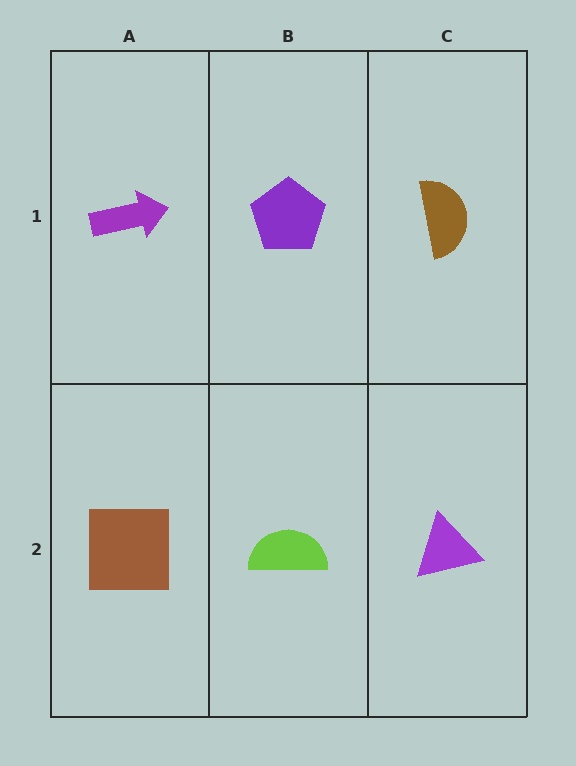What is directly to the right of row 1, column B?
A brown semicircle.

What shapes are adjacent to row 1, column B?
A lime semicircle (row 2, column B), a purple arrow (row 1, column A), a brown semicircle (row 1, column C).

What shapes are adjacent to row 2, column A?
A purple arrow (row 1, column A), a lime semicircle (row 2, column B).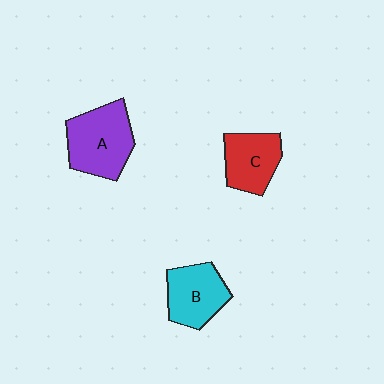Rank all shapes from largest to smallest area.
From largest to smallest: A (purple), B (cyan), C (red).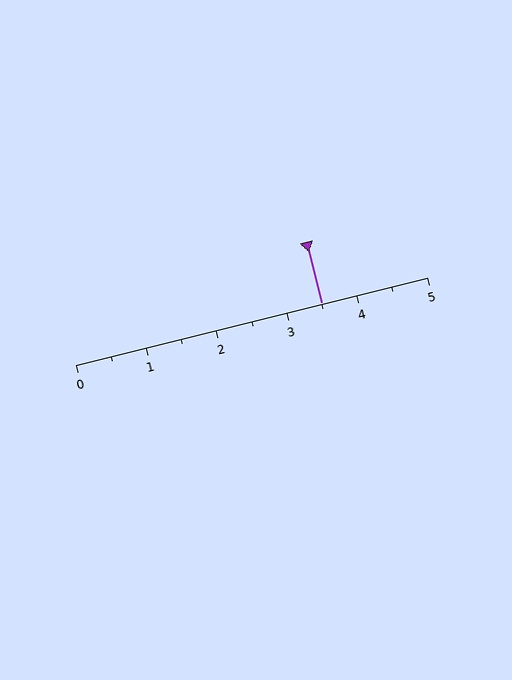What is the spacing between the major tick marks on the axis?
The major ticks are spaced 1 apart.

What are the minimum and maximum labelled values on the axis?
The axis runs from 0 to 5.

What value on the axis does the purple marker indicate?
The marker indicates approximately 3.5.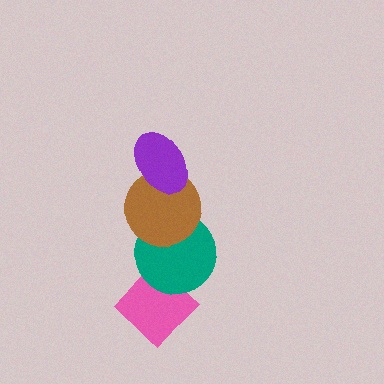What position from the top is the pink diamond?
The pink diamond is 4th from the top.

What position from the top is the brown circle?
The brown circle is 2nd from the top.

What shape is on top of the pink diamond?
The teal circle is on top of the pink diamond.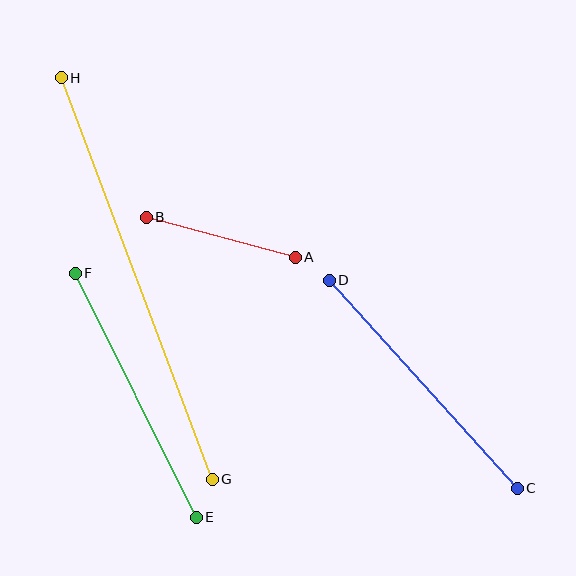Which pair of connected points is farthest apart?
Points G and H are farthest apart.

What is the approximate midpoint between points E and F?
The midpoint is at approximately (136, 395) pixels.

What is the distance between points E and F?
The distance is approximately 272 pixels.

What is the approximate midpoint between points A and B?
The midpoint is at approximately (221, 237) pixels.